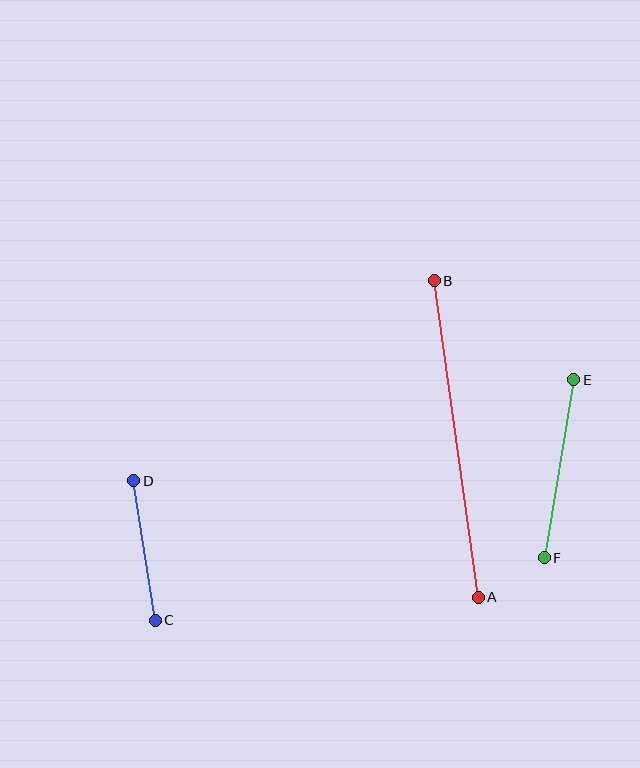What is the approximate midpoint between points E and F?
The midpoint is at approximately (559, 469) pixels.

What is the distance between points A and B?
The distance is approximately 319 pixels.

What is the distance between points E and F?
The distance is approximately 180 pixels.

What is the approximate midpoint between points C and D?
The midpoint is at approximately (145, 551) pixels.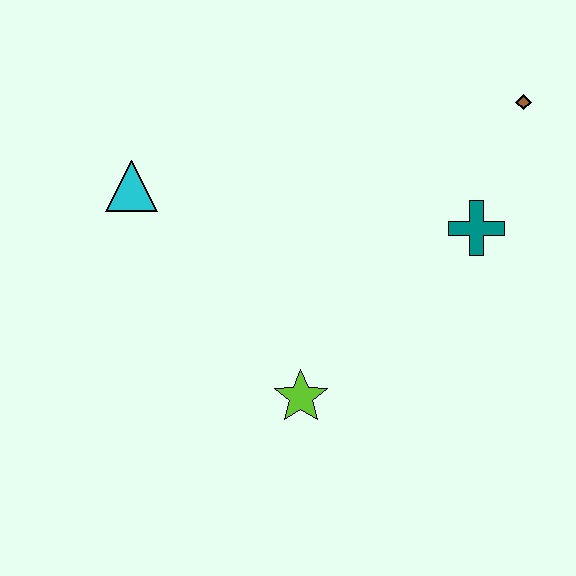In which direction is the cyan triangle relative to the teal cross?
The cyan triangle is to the left of the teal cross.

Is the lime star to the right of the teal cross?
No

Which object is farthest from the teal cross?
The cyan triangle is farthest from the teal cross.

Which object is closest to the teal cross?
The brown diamond is closest to the teal cross.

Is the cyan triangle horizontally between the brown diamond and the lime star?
No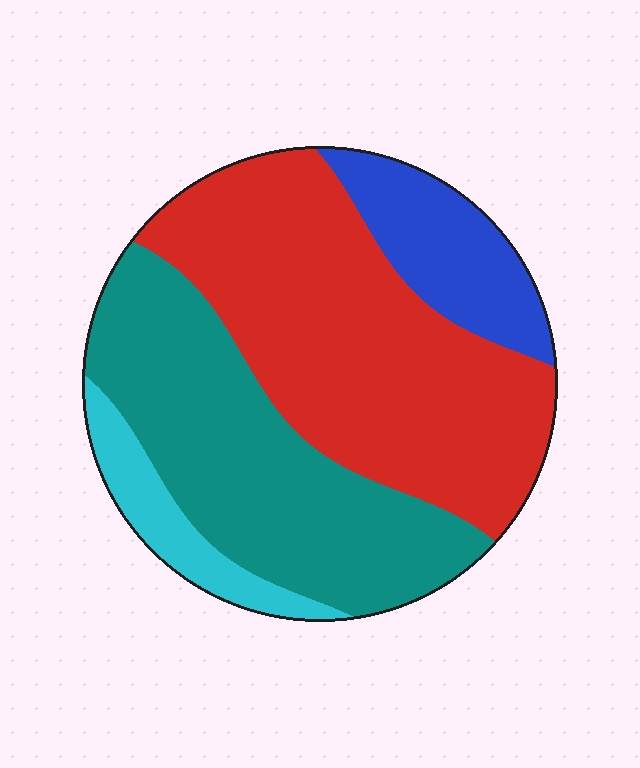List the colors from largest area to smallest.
From largest to smallest: red, teal, blue, cyan.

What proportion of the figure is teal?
Teal takes up about one third (1/3) of the figure.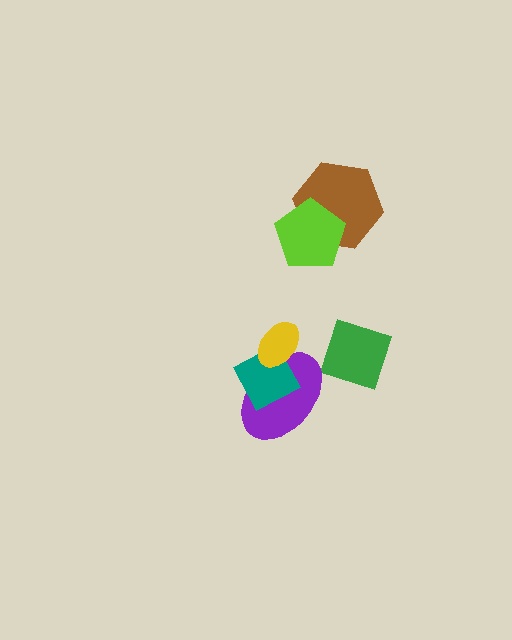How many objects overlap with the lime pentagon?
1 object overlaps with the lime pentagon.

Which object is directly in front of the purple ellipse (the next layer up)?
The teal diamond is directly in front of the purple ellipse.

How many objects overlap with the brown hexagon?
1 object overlaps with the brown hexagon.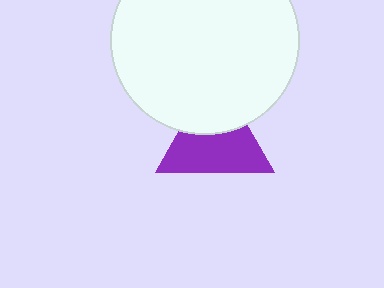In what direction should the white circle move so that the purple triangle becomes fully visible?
The white circle should move up. That is the shortest direction to clear the overlap and leave the purple triangle fully visible.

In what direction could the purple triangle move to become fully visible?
The purple triangle could move down. That would shift it out from behind the white circle entirely.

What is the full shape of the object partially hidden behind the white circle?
The partially hidden object is a purple triangle.